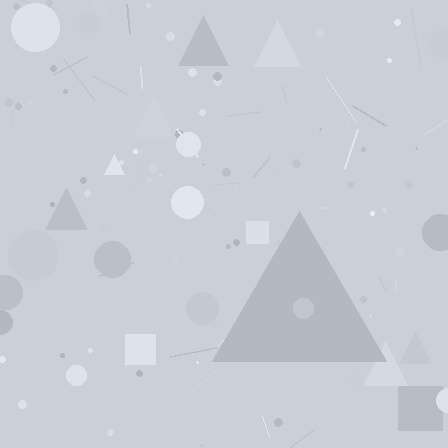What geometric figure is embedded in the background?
A triangle is embedded in the background.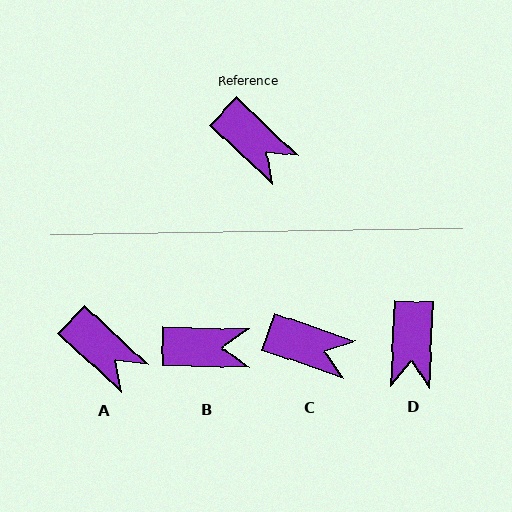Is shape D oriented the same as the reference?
No, it is off by about 50 degrees.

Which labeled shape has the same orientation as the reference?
A.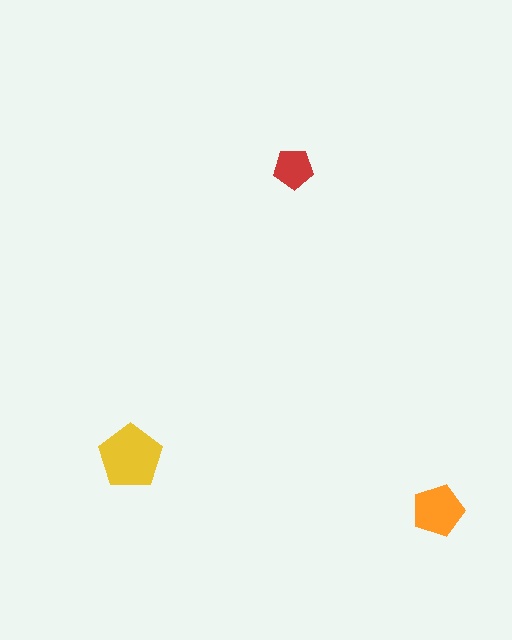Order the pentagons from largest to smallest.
the yellow one, the orange one, the red one.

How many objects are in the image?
There are 3 objects in the image.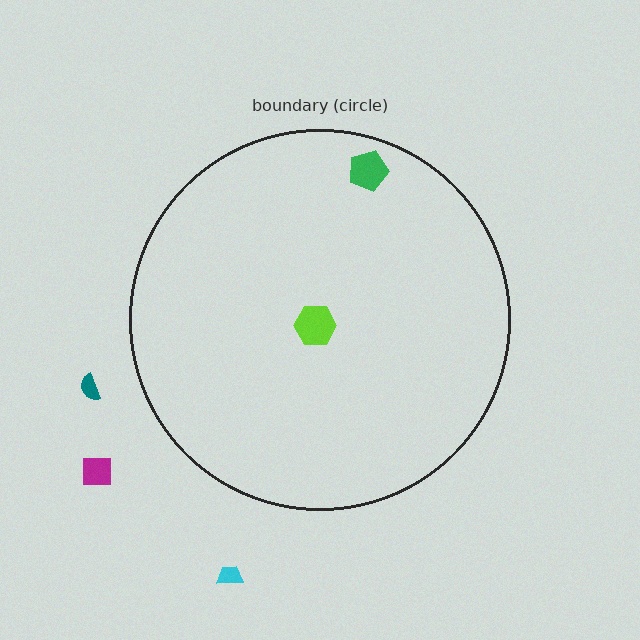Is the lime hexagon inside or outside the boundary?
Inside.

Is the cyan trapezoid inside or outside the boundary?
Outside.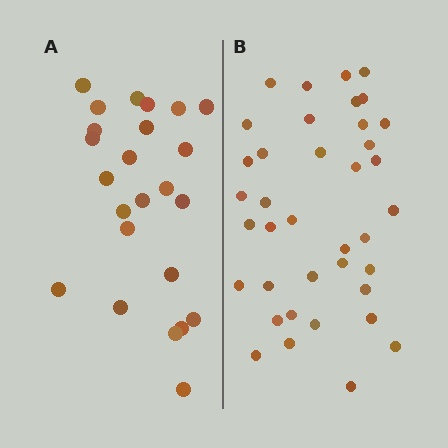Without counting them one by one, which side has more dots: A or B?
Region B (the right region) has more dots.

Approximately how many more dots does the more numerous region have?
Region B has approximately 15 more dots than region A.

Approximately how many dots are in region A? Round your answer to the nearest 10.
About 20 dots. (The exact count is 24, which rounds to 20.)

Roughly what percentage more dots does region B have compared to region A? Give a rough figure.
About 60% more.